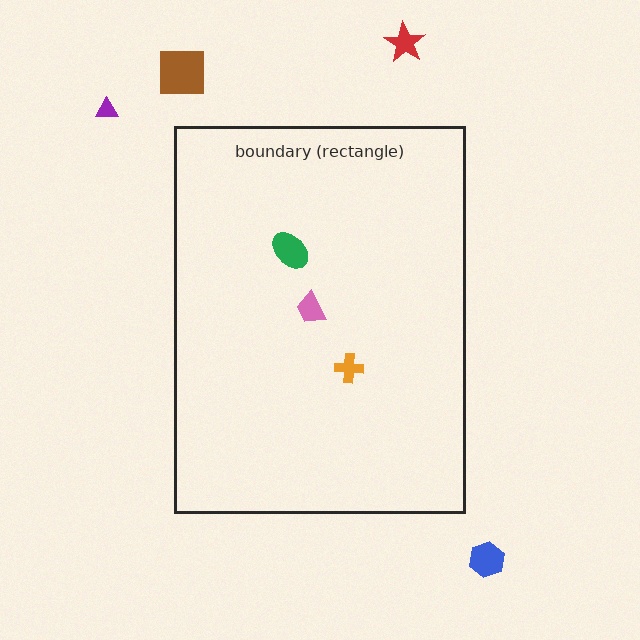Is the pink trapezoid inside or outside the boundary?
Inside.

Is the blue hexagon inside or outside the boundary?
Outside.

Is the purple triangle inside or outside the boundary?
Outside.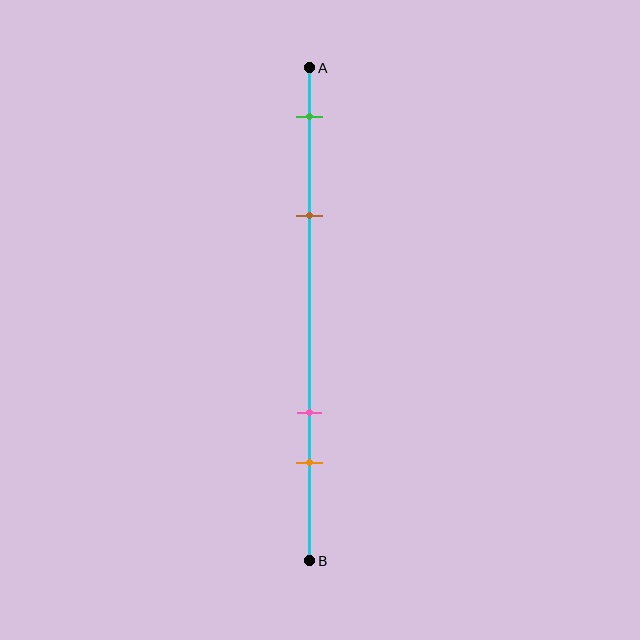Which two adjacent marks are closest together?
The pink and orange marks are the closest adjacent pair.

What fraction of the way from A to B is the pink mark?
The pink mark is approximately 70% (0.7) of the way from A to B.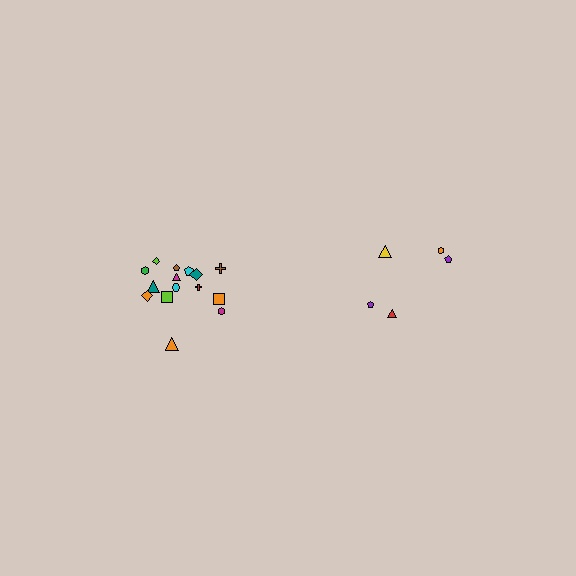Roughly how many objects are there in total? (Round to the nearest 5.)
Roughly 20 objects in total.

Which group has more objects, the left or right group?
The left group.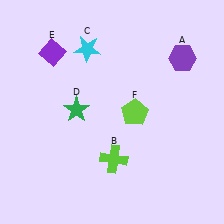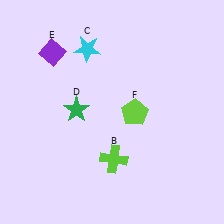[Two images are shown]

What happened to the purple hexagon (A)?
The purple hexagon (A) was removed in Image 2. It was in the top-right area of Image 1.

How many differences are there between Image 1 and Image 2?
There is 1 difference between the two images.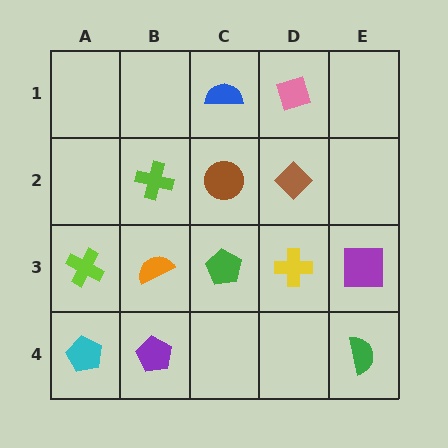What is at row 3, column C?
A green pentagon.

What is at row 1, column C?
A blue semicircle.